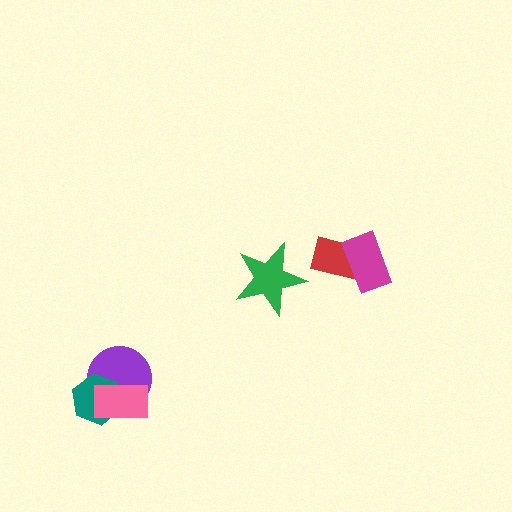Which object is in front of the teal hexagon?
The pink rectangle is in front of the teal hexagon.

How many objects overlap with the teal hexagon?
2 objects overlap with the teal hexagon.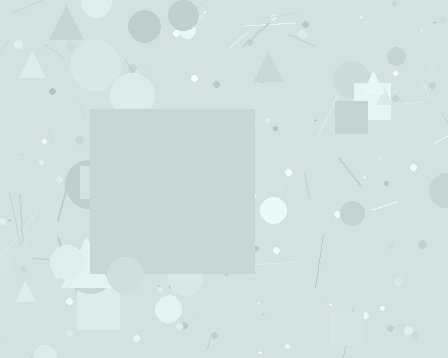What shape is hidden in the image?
A square is hidden in the image.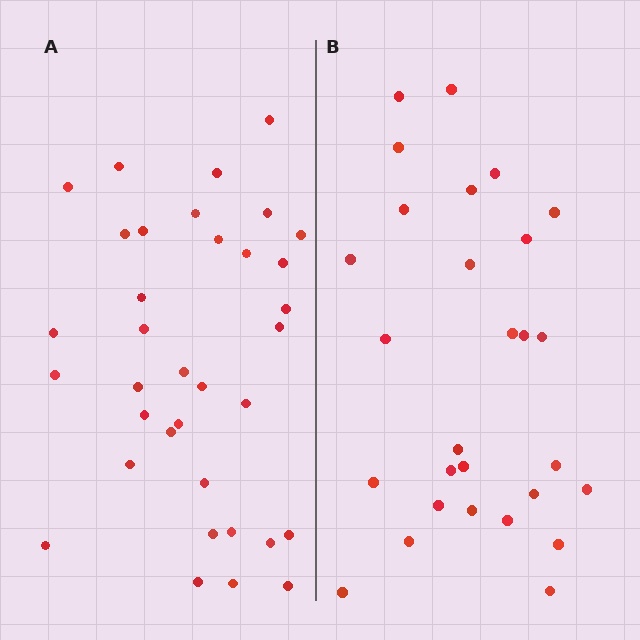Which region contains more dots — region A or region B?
Region A (the left region) has more dots.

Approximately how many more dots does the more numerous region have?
Region A has roughly 8 or so more dots than region B.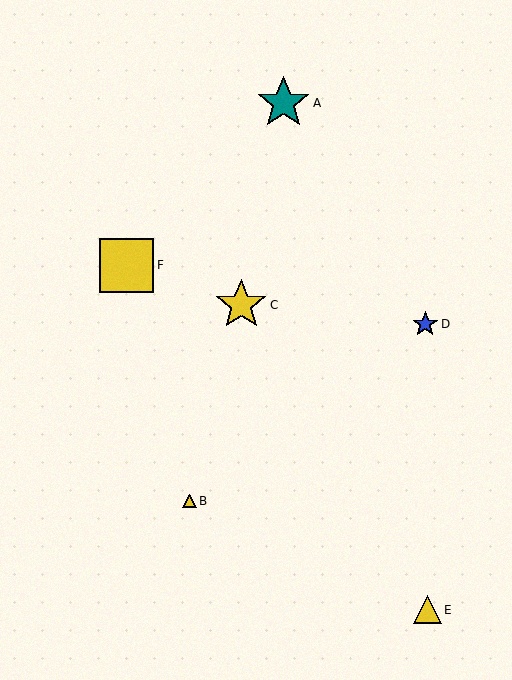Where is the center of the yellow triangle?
The center of the yellow triangle is at (189, 501).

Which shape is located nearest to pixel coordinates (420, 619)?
The yellow triangle (labeled E) at (427, 610) is nearest to that location.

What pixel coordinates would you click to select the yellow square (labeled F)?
Click at (126, 265) to select the yellow square F.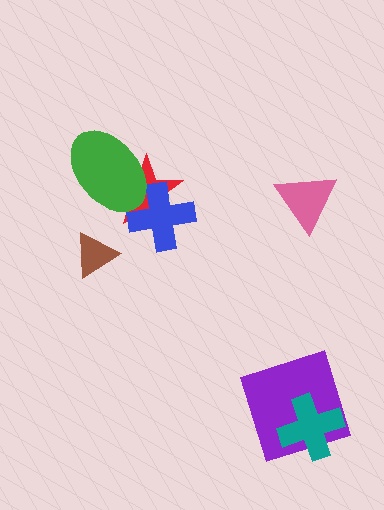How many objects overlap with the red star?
2 objects overlap with the red star.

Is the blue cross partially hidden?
Yes, it is partially covered by another shape.